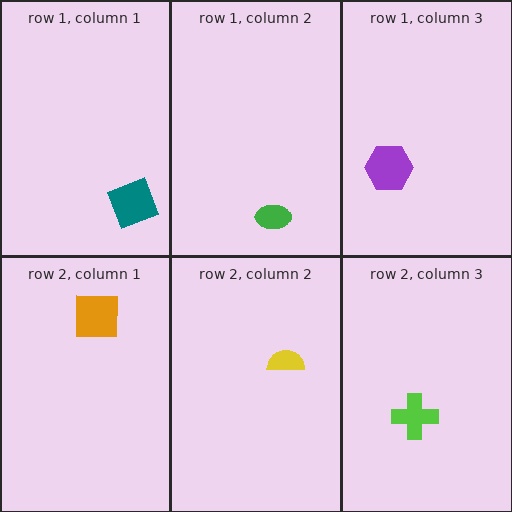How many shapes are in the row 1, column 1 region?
1.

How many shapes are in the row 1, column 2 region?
1.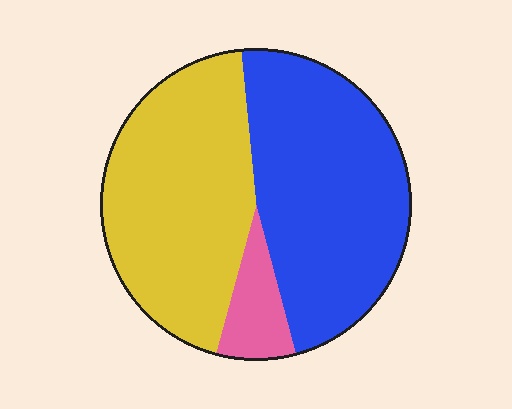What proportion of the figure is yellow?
Yellow covers around 45% of the figure.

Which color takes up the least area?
Pink, at roughly 10%.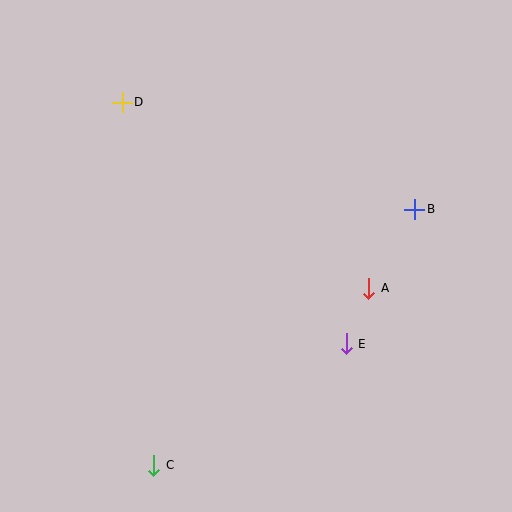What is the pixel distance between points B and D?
The distance between B and D is 312 pixels.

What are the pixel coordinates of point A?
Point A is at (369, 288).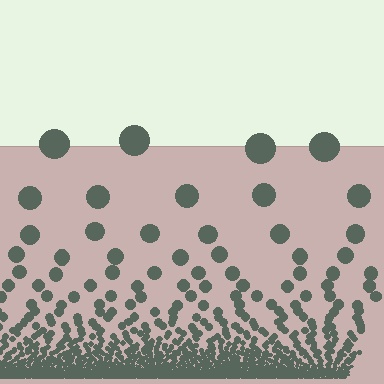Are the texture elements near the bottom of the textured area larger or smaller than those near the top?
Smaller. The gradient is inverted — elements near the bottom are smaller and denser.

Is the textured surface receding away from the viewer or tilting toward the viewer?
The surface appears to tilt toward the viewer. Texture elements get larger and sparser toward the top.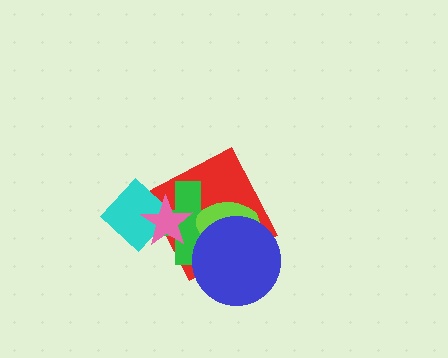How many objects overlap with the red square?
5 objects overlap with the red square.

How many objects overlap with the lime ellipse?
3 objects overlap with the lime ellipse.